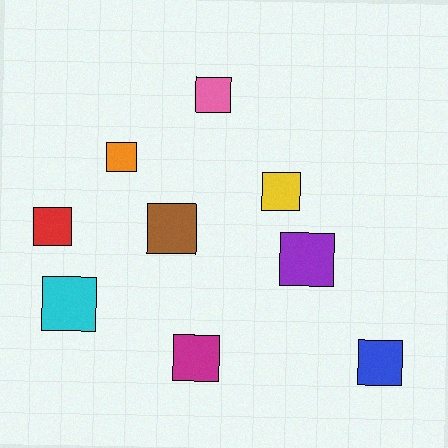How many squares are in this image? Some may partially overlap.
There are 9 squares.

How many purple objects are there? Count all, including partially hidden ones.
There is 1 purple object.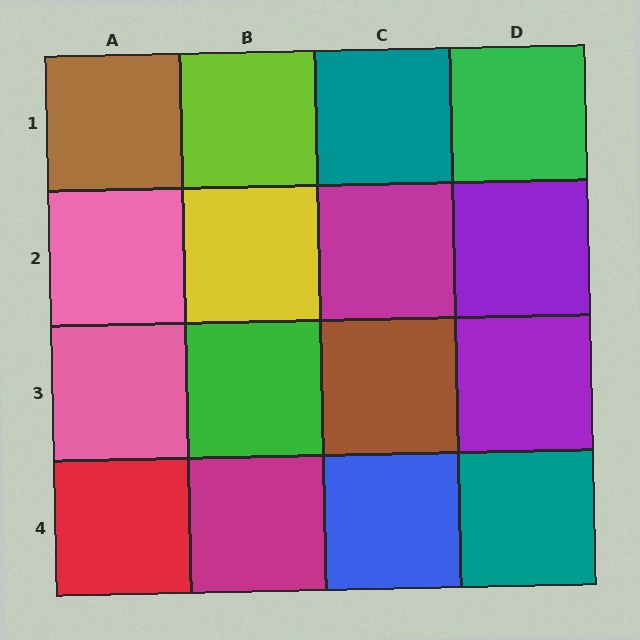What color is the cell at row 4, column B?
Magenta.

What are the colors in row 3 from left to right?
Pink, green, brown, purple.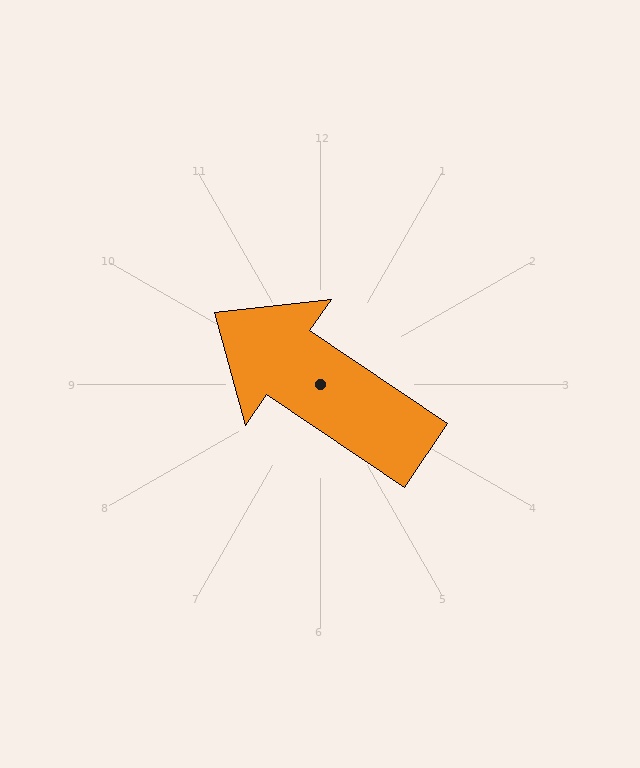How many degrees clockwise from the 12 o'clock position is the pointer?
Approximately 304 degrees.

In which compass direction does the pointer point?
Northwest.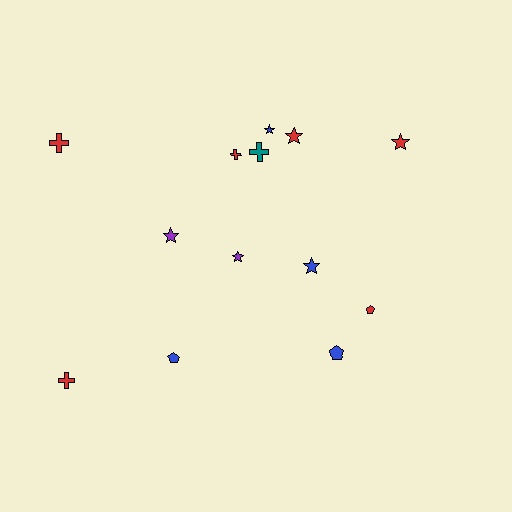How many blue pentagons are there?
There are 2 blue pentagons.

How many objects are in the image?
There are 13 objects.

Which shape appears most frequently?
Star, with 6 objects.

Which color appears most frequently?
Red, with 6 objects.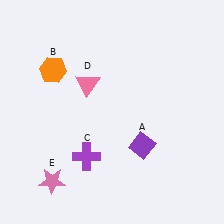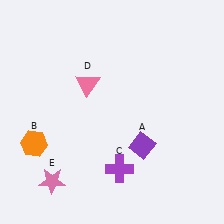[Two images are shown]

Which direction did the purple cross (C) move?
The purple cross (C) moved right.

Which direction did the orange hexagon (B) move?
The orange hexagon (B) moved down.